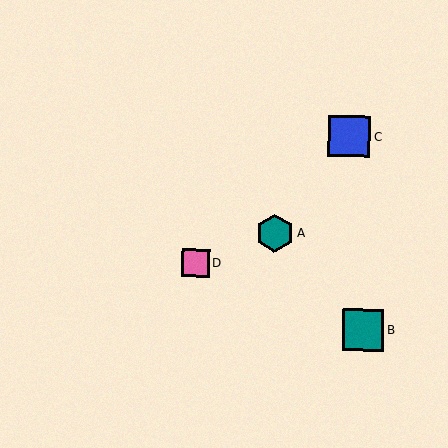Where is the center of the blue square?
The center of the blue square is at (349, 136).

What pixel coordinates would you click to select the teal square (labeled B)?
Click at (363, 330) to select the teal square B.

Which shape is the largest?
The teal square (labeled B) is the largest.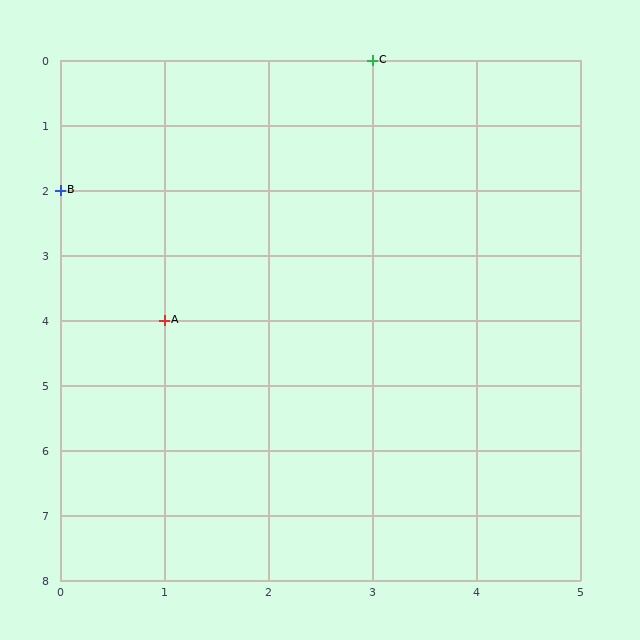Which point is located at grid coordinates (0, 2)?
Point B is at (0, 2).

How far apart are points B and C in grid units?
Points B and C are 3 columns and 2 rows apart (about 3.6 grid units diagonally).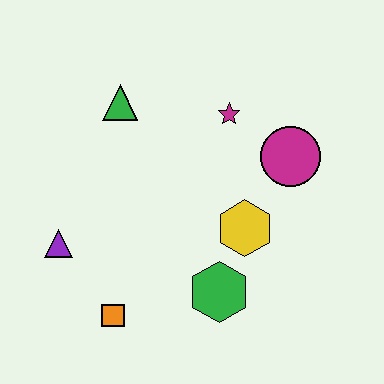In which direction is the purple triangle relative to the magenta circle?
The purple triangle is to the left of the magenta circle.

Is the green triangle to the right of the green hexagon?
No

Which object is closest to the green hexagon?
The yellow hexagon is closest to the green hexagon.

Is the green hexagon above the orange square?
Yes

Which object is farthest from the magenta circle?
The purple triangle is farthest from the magenta circle.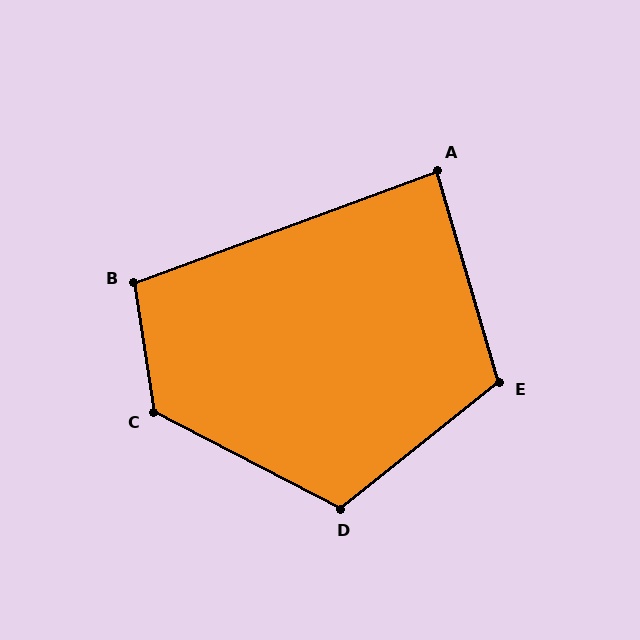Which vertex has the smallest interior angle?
A, at approximately 86 degrees.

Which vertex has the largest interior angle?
C, at approximately 126 degrees.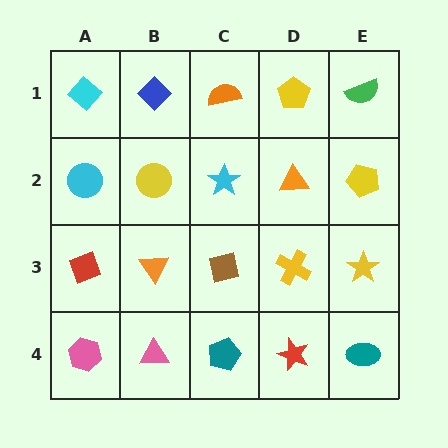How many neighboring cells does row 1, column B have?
3.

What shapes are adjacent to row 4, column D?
A yellow cross (row 3, column D), a teal pentagon (row 4, column C), a teal ellipse (row 4, column E).